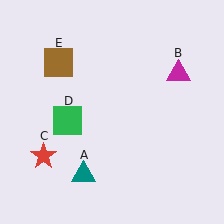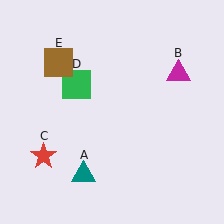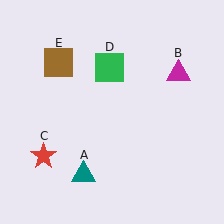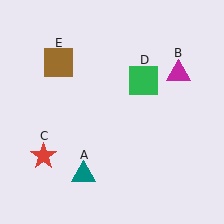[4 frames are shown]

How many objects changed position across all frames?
1 object changed position: green square (object D).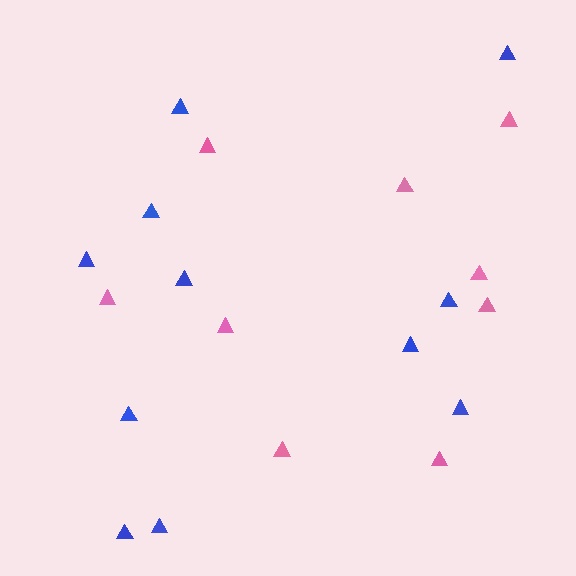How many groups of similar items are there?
There are 2 groups: one group of pink triangles (9) and one group of blue triangles (11).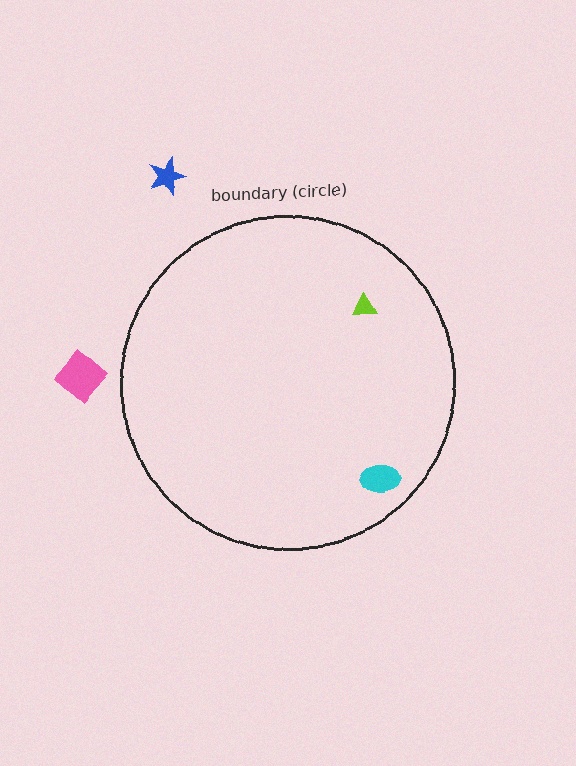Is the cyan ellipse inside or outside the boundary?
Inside.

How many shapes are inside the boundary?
2 inside, 2 outside.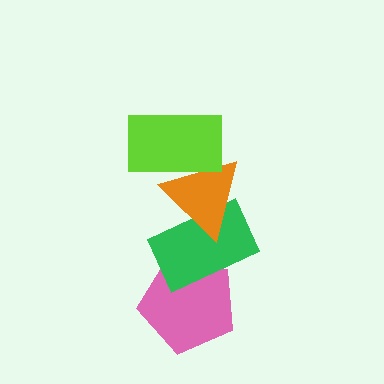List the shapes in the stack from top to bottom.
From top to bottom: the lime rectangle, the orange triangle, the green rectangle, the pink pentagon.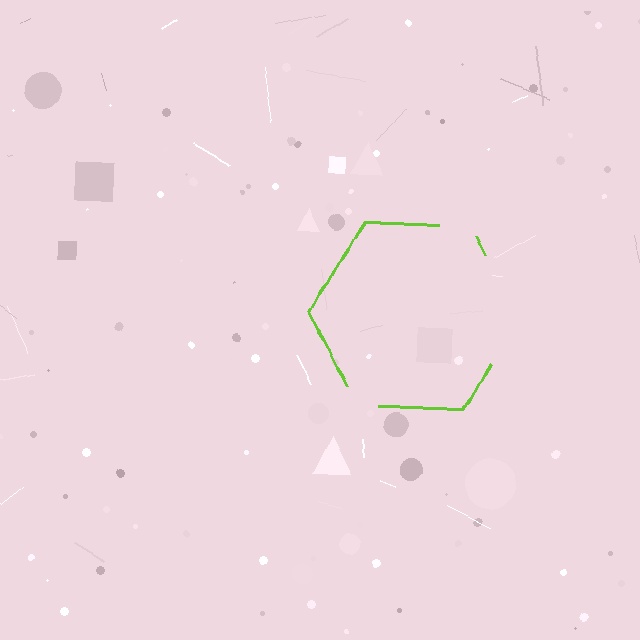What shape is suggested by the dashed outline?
The dashed outline suggests a hexagon.